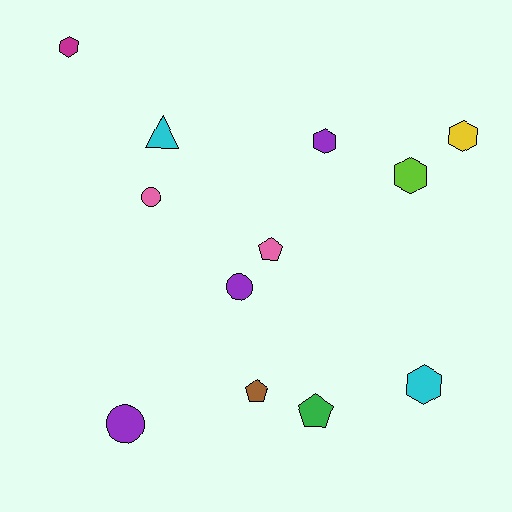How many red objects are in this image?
There are no red objects.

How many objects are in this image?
There are 12 objects.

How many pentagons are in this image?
There are 3 pentagons.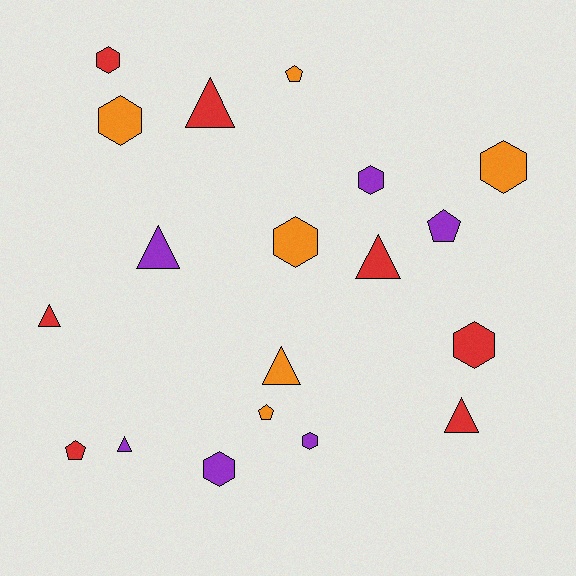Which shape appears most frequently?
Hexagon, with 8 objects.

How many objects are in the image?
There are 19 objects.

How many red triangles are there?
There are 4 red triangles.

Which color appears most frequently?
Red, with 7 objects.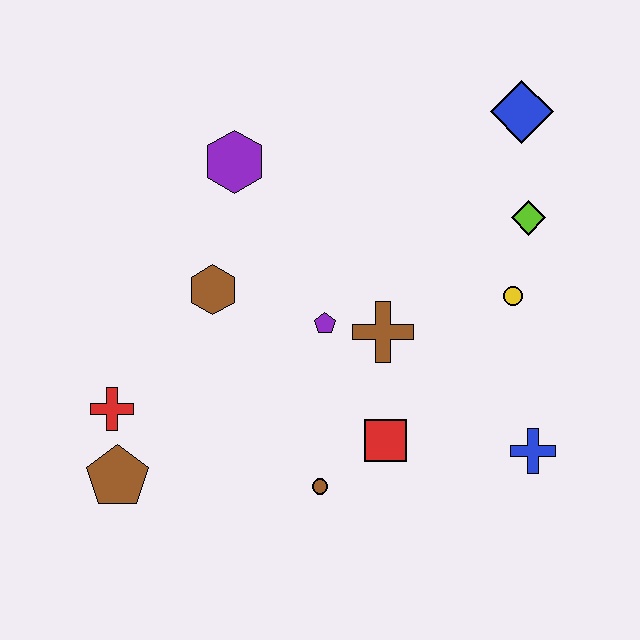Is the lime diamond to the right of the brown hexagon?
Yes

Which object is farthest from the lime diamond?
The brown pentagon is farthest from the lime diamond.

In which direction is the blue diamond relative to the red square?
The blue diamond is above the red square.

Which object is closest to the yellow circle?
The lime diamond is closest to the yellow circle.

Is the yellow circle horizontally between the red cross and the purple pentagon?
No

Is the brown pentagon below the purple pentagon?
Yes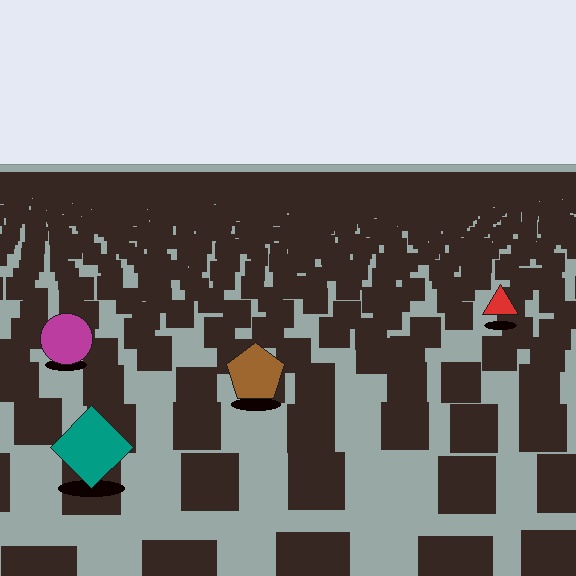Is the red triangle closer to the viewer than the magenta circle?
No. The magenta circle is closer — you can tell from the texture gradient: the ground texture is coarser near it.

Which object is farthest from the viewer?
The red triangle is farthest from the viewer. It appears smaller and the ground texture around it is denser.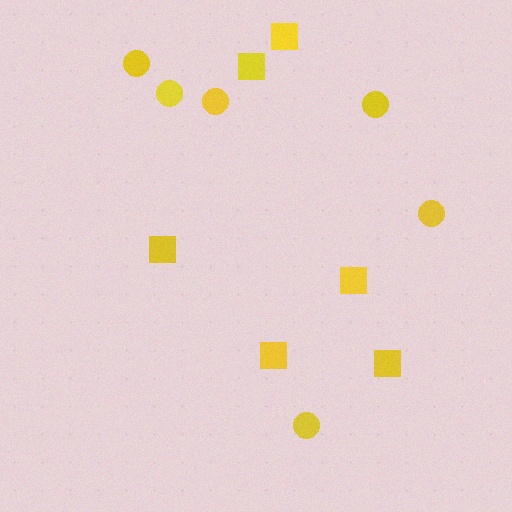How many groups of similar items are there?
There are 2 groups: one group of squares (6) and one group of circles (6).